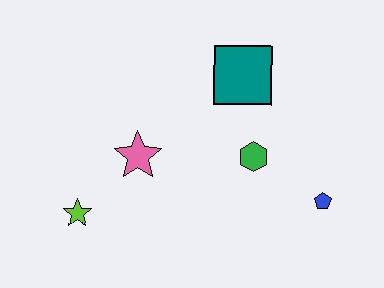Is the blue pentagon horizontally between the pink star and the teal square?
No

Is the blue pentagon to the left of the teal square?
No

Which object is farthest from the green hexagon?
The lime star is farthest from the green hexagon.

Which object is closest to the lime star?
The pink star is closest to the lime star.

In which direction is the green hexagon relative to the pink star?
The green hexagon is to the right of the pink star.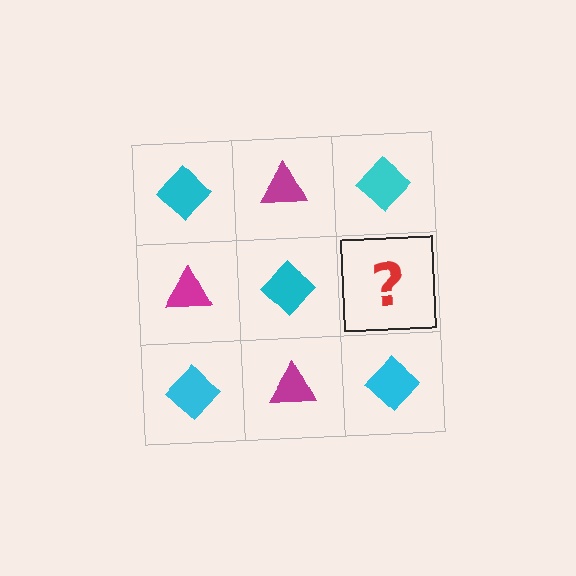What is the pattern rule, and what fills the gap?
The rule is that it alternates cyan diamond and magenta triangle in a checkerboard pattern. The gap should be filled with a magenta triangle.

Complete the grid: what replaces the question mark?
The question mark should be replaced with a magenta triangle.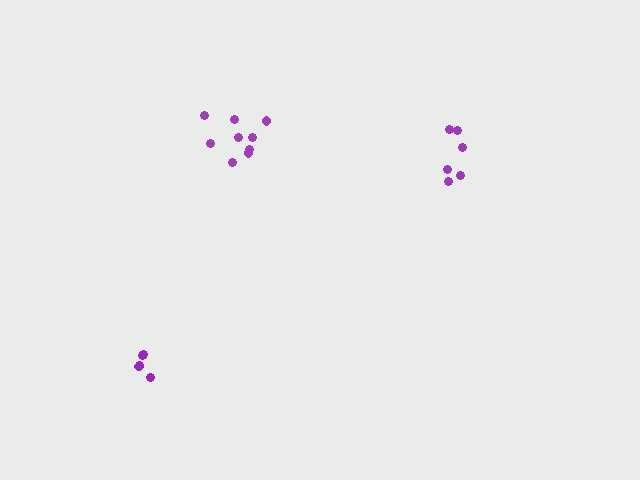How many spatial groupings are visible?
There are 3 spatial groupings.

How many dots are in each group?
Group 1: 9 dots, Group 2: 6 dots, Group 3: 5 dots (20 total).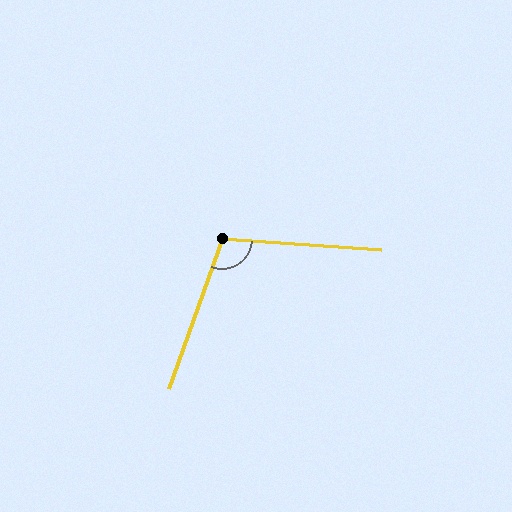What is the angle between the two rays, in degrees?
Approximately 106 degrees.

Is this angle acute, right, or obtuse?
It is obtuse.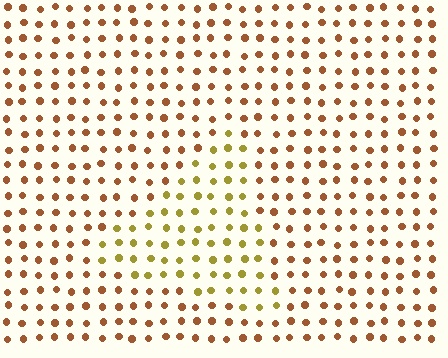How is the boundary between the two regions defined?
The boundary is defined purely by a slight shift in hue (about 35 degrees). Spacing, size, and orientation are identical on both sides.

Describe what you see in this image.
The image is filled with small brown elements in a uniform arrangement. A triangle-shaped region is visible where the elements are tinted to a slightly different hue, forming a subtle color boundary.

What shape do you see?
I see a triangle.